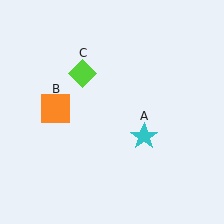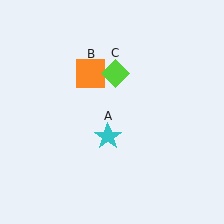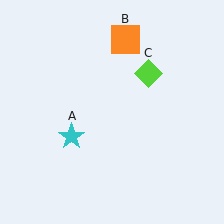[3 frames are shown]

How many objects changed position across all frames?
3 objects changed position: cyan star (object A), orange square (object B), lime diamond (object C).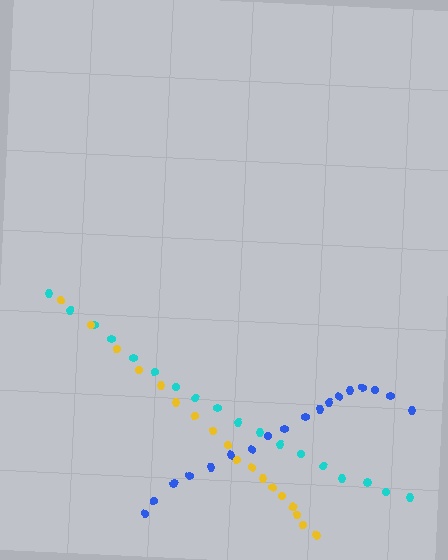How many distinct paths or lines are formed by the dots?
There are 3 distinct paths.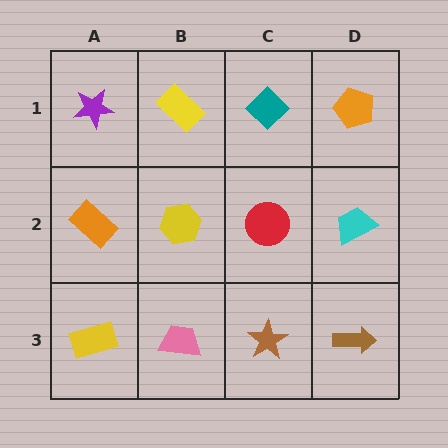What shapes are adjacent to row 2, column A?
A purple star (row 1, column A), a yellow rectangle (row 3, column A), a yellow hexagon (row 2, column B).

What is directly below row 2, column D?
A brown arrow.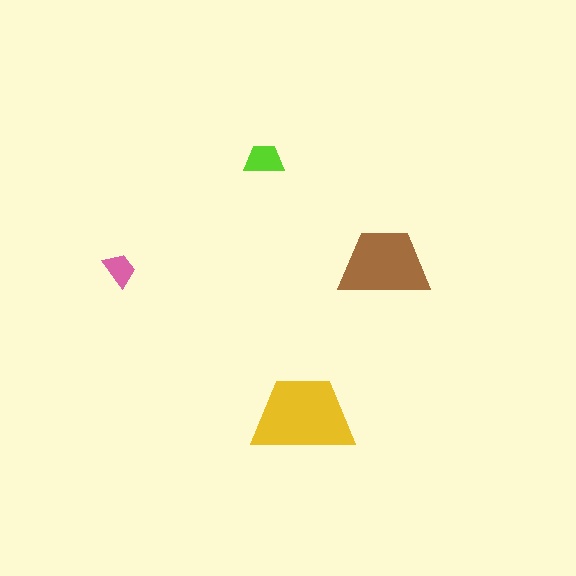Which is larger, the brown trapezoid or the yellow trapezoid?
The yellow one.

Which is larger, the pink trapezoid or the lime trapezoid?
The lime one.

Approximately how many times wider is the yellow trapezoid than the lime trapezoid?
About 2.5 times wider.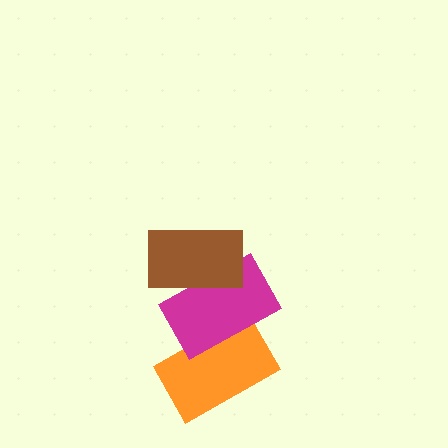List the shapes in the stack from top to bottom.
From top to bottom: the brown rectangle, the magenta rectangle, the orange rectangle.